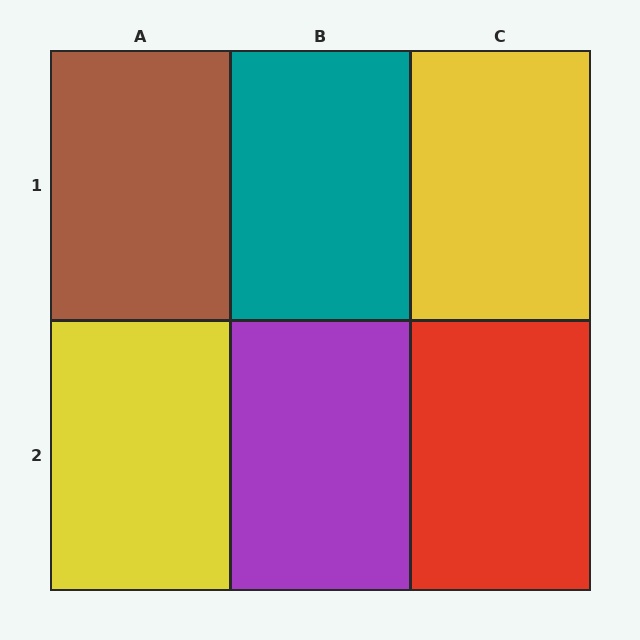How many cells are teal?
1 cell is teal.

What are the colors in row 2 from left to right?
Yellow, purple, red.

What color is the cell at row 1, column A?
Brown.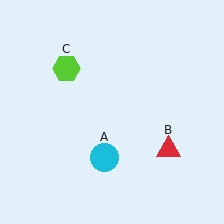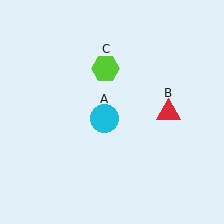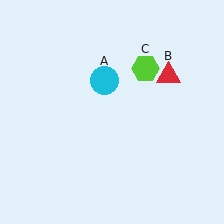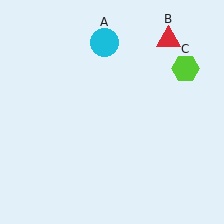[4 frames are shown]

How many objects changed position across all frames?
3 objects changed position: cyan circle (object A), red triangle (object B), lime hexagon (object C).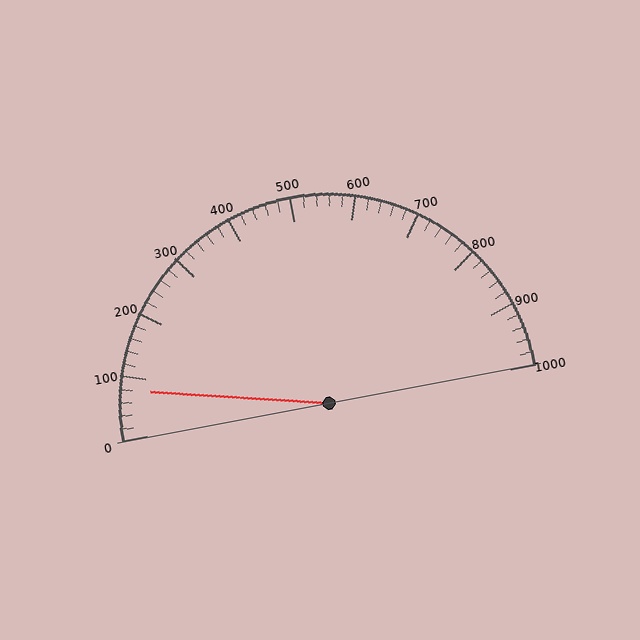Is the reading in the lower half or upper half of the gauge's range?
The reading is in the lower half of the range (0 to 1000).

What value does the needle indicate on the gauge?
The needle indicates approximately 80.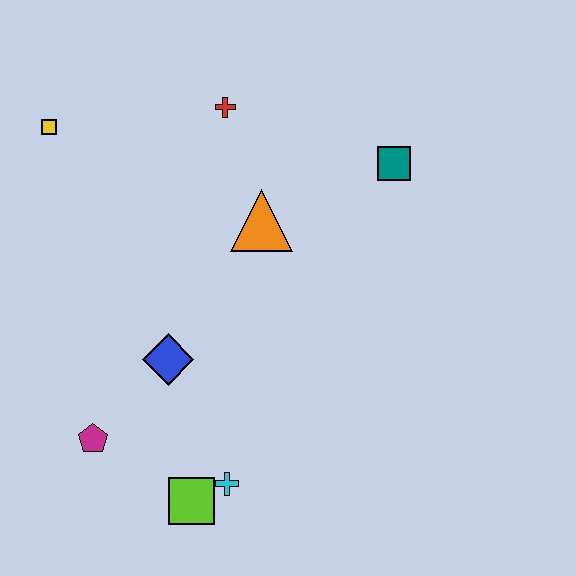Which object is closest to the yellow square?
The red cross is closest to the yellow square.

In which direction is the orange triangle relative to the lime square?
The orange triangle is above the lime square.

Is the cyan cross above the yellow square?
No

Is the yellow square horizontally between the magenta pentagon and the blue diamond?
No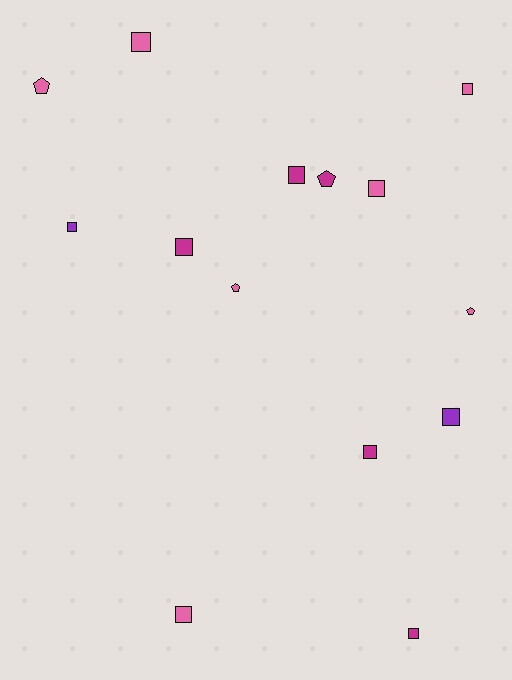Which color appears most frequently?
Pink, with 7 objects.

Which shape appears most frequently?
Square, with 10 objects.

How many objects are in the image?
There are 14 objects.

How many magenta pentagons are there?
There is 1 magenta pentagon.